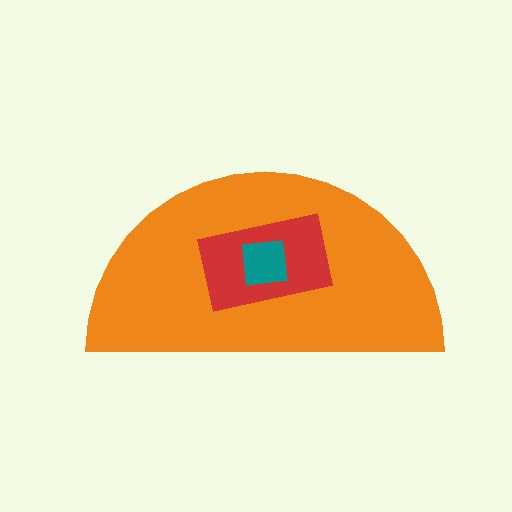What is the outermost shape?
The orange semicircle.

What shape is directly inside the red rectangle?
The teal square.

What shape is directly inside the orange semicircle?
The red rectangle.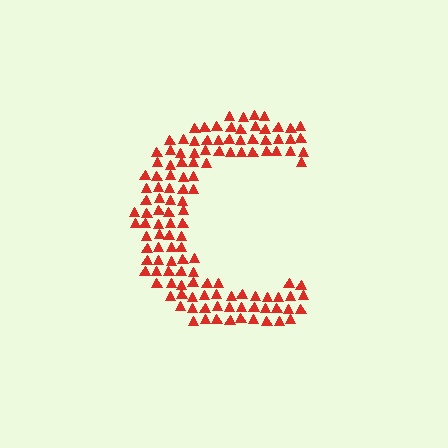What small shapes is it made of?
It is made of small triangles.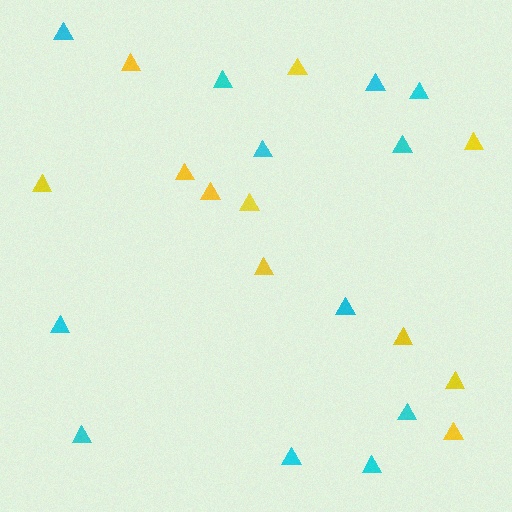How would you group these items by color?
There are 2 groups: one group of yellow triangles (11) and one group of cyan triangles (12).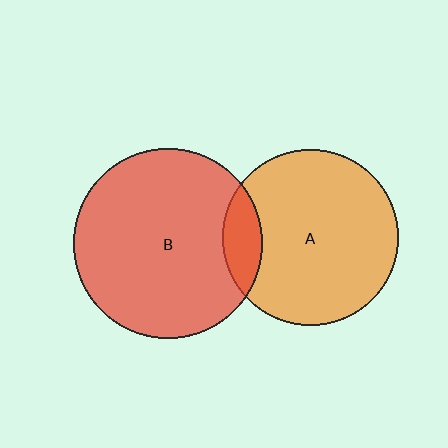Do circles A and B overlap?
Yes.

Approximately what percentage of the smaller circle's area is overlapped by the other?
Approximately 15%.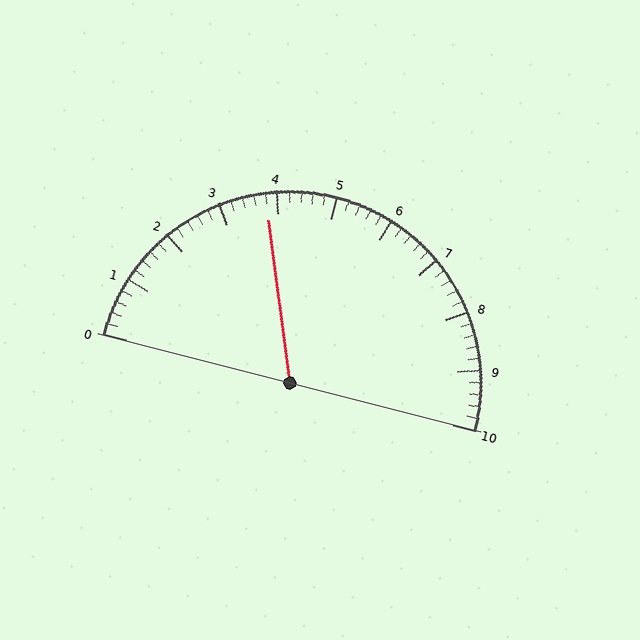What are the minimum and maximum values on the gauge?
The gauge ranges from 0 to 10.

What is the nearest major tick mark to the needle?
The nearest major tick mark is 4.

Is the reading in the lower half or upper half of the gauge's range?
The reading is in the lower half of the range (0 to 10).